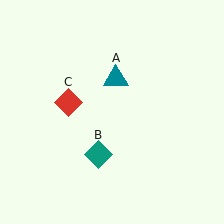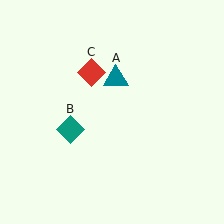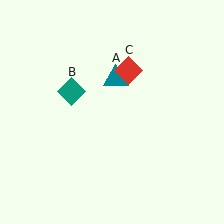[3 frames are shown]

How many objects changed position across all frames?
2 objects changed position: teal diamond (object B), red diamond (object C).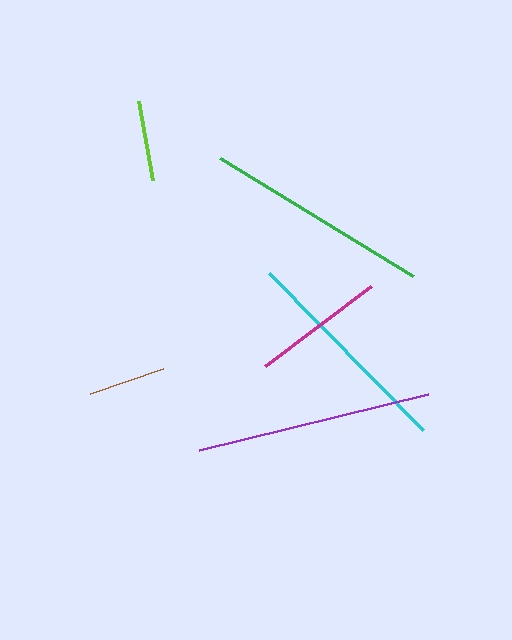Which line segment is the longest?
The purple line is the longest at approximately 235 pixels.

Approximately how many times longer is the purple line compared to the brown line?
The purple line is approximately 3.0 times the length of the brown line.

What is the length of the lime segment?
The lime segment is approximately 80 pixels long.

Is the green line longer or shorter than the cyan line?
The green line is longer than the cyan line.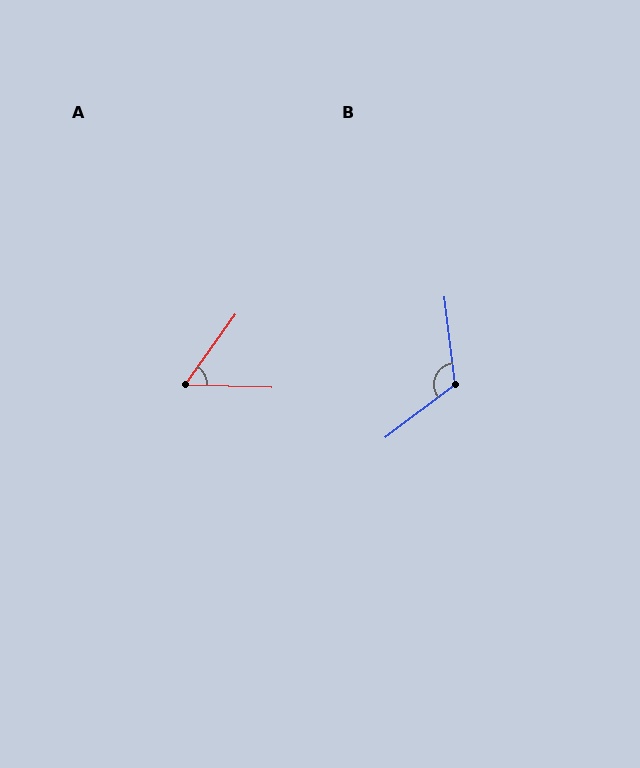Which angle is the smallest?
A, at approximately 56 degrees.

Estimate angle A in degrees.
Approximately 56 degrees.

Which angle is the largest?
B, at approximately 120 degrees.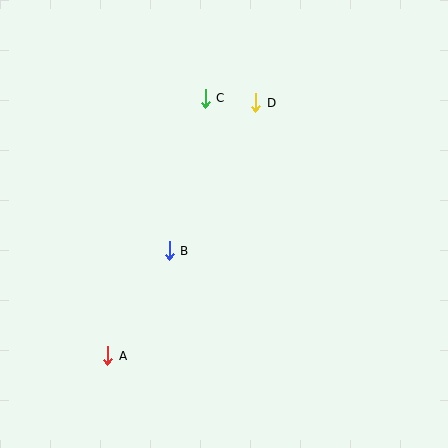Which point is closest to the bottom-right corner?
Point B is closest to the bottom-right corner.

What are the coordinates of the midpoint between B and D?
The midpoint between B and D is at (213, 177).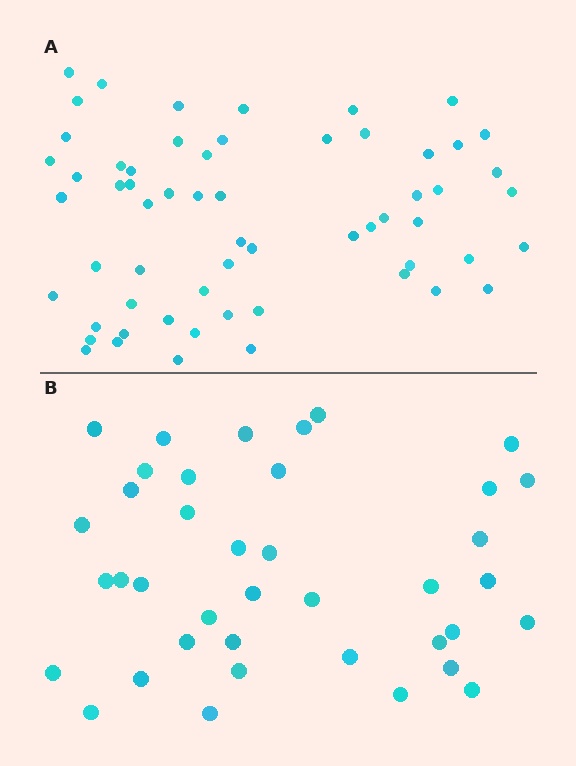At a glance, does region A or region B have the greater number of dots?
Region A (the top region) has more dots.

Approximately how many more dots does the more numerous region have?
Region A has approximately 20 more dots than region B.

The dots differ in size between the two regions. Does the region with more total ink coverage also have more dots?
No. Region B has more total ink coverage because its dots are larger, but region A actually contains more individual dots. Total area can be misleading — the number of items is what matters here.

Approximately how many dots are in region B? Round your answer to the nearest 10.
About 40 dots. (The exact count is 39, which rounds to 40.)